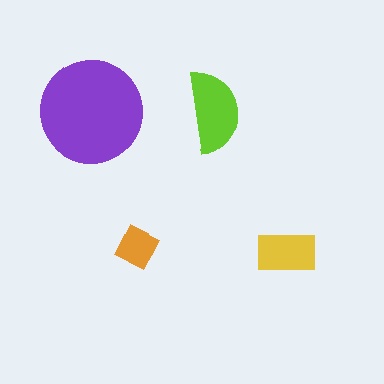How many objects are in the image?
There are 4 objects in the image.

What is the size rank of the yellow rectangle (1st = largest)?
3rd.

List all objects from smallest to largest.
The orange square, the yellow rectangle, the lime semicircle, the purple circle.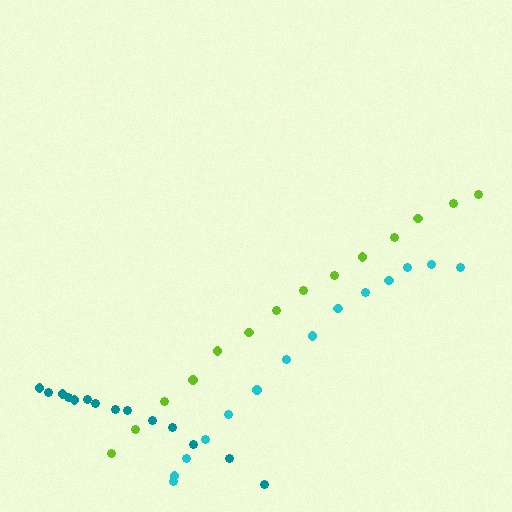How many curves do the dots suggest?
There are 3 distinct paths.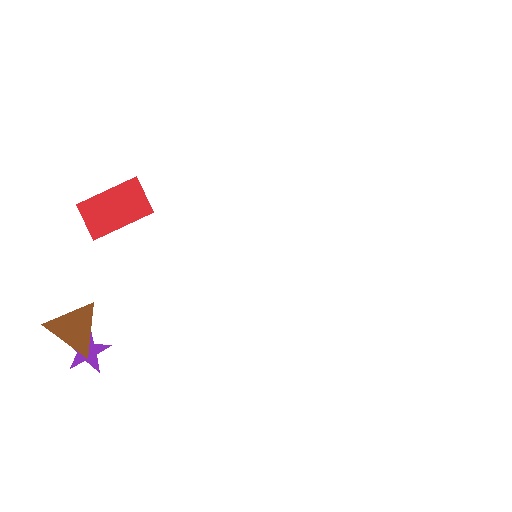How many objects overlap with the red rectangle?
0 objects overlap with the red rectangle.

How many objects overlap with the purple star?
1 object overlaps with the purple star.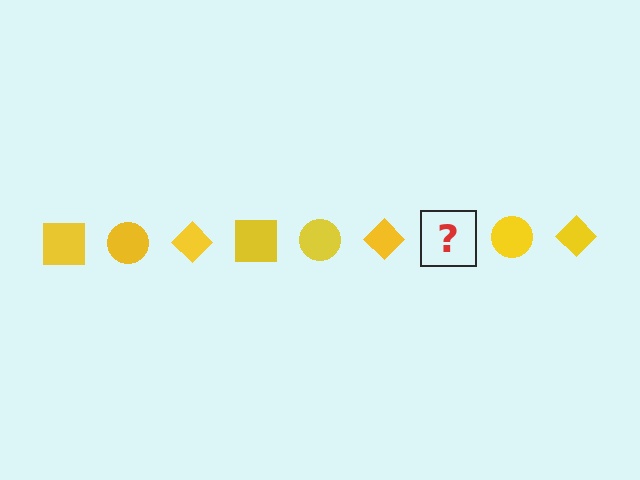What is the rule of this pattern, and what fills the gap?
The rule is that the pattern cycles through square, circle, diamond shapes in yellow. The gap should be filled with a yellow square.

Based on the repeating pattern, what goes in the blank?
The blank should be a yellow square.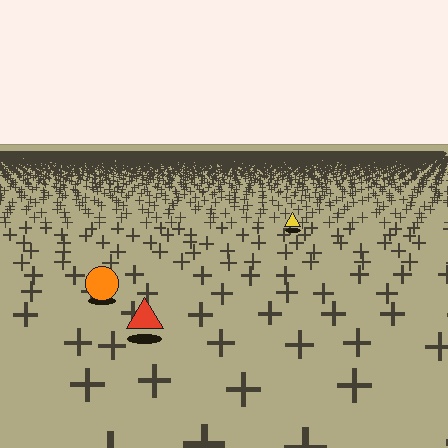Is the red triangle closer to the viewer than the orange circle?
Yes. The red triangle is closer — you can tell from the texture gradient: the ground texture is coarser near it.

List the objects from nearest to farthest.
From nearest to farthest: the red triangle, the orange circle, the yellow triangle.